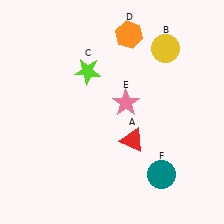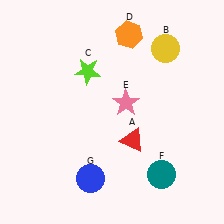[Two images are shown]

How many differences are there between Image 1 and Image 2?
There is 1 difference between the two images.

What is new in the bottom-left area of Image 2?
A blue circle (G) was added in the bottom-left area of Image 2.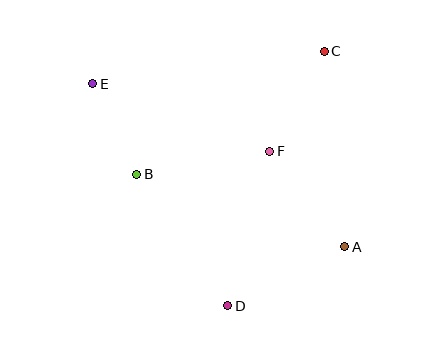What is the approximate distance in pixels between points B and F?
The distance between B and F is approximately 135 pixels.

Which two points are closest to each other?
Points B and E are closest to each other.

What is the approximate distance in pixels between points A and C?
The distance between A and C is approximately 197 pixels.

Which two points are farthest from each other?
Points A and E are farthest from each other.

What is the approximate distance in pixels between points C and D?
The distance between C and D is approximately 272 pixels.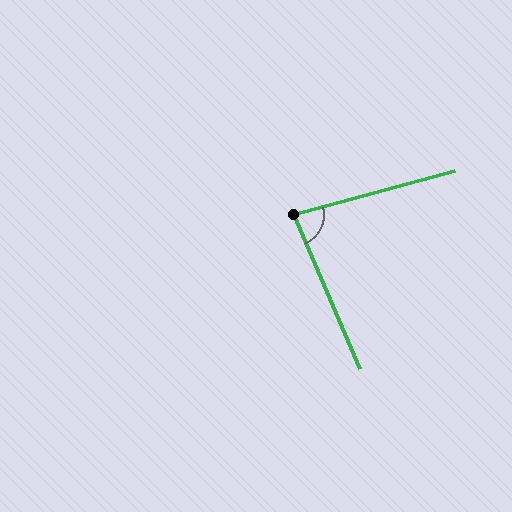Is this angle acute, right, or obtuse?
It is acute.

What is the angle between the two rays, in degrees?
Approximately 82 degrees.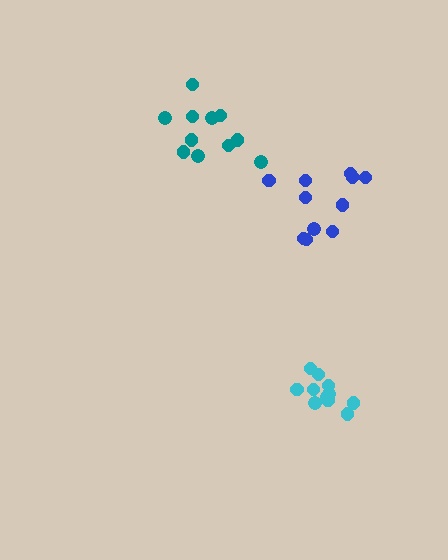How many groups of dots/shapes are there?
There are 3 groups.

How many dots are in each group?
Group 1: 11 dots, Group 2: 11 dots, Group 3: 11 dots (33 total).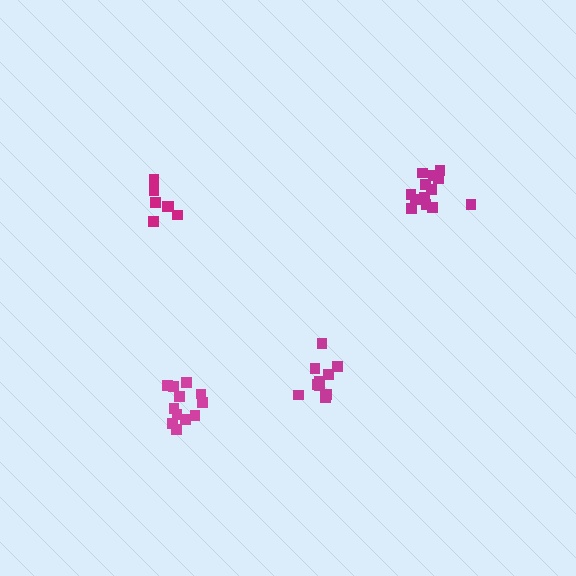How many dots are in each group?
Group 1: 12 dots, Group 2: 7 dots, Group 3: 12 dots, Group 4: 13 dots (44 total).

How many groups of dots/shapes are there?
There are 4 groups.